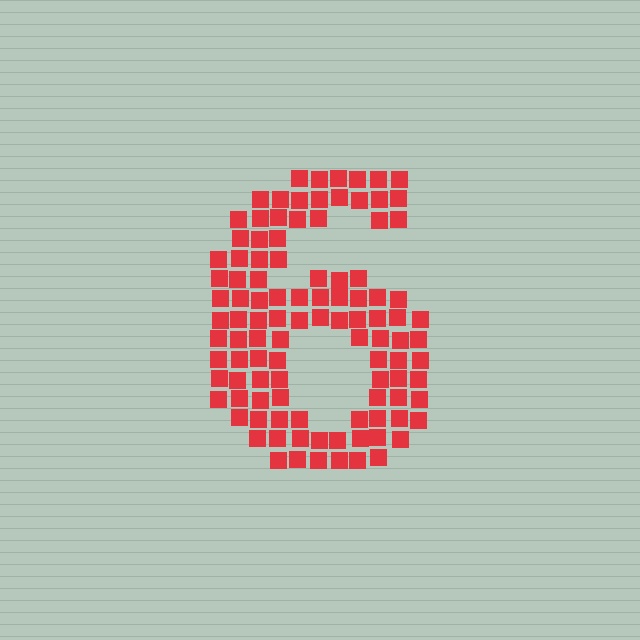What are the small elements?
The small elements are squares.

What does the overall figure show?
The overall figure shows the digit 6.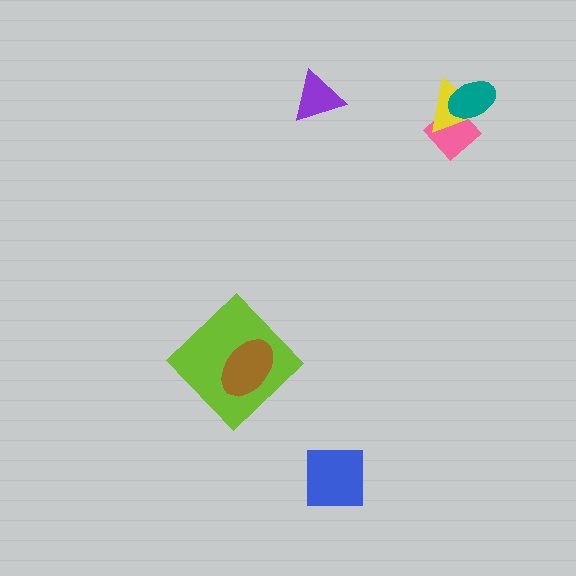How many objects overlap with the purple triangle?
0 objects overlap with the purple triangle.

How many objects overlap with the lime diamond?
1 object overlaps with the lime diamond.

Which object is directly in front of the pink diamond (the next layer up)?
The yellow triangle is directly in front of the pink diamond.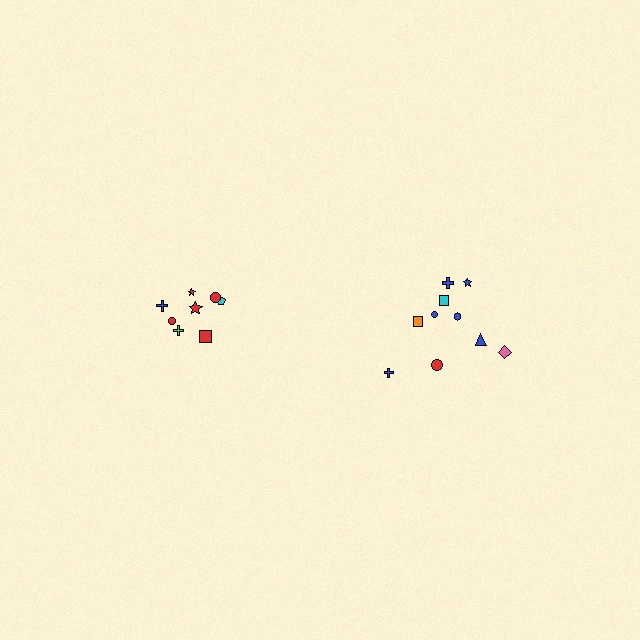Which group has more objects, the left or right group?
The right group.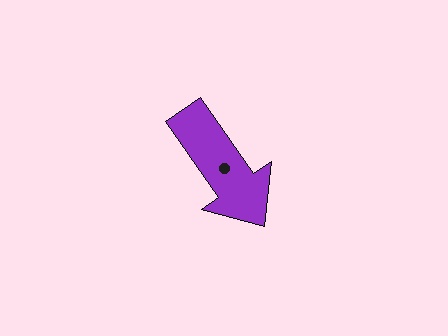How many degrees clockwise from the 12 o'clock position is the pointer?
Approximately 145 degrees.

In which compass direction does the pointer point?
Southeast.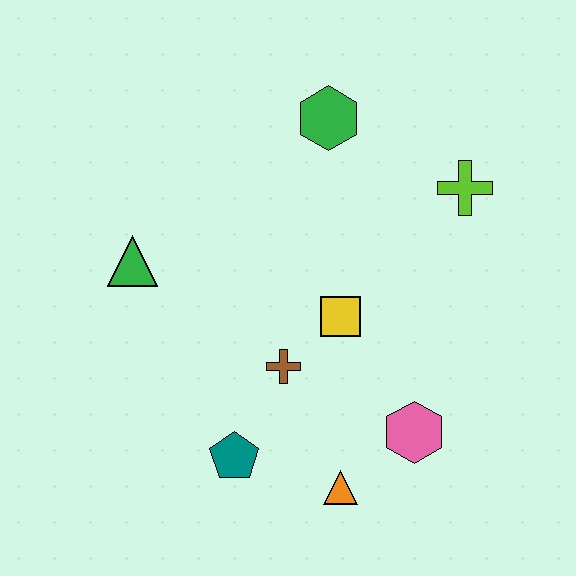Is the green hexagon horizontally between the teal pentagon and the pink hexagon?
Yes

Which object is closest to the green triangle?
The brown cross is closest to the green triangle.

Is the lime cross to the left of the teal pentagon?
No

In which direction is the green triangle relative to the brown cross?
The green triangle is to the left of the brown cross.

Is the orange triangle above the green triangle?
No